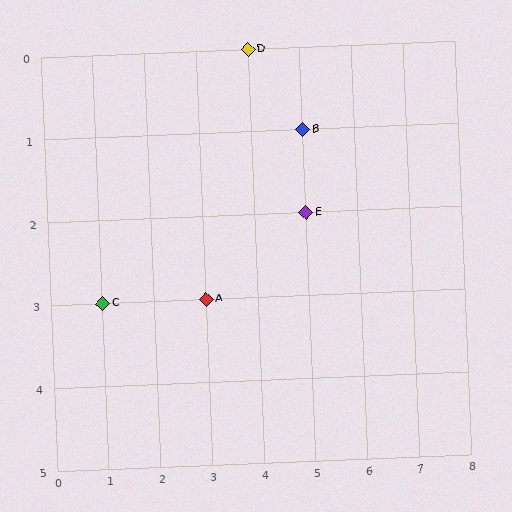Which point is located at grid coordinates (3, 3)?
Point A is at (3, 3).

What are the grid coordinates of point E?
Point E is at grid coordinates (5, 2).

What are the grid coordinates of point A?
Point A is at grid coordinates (3, 3).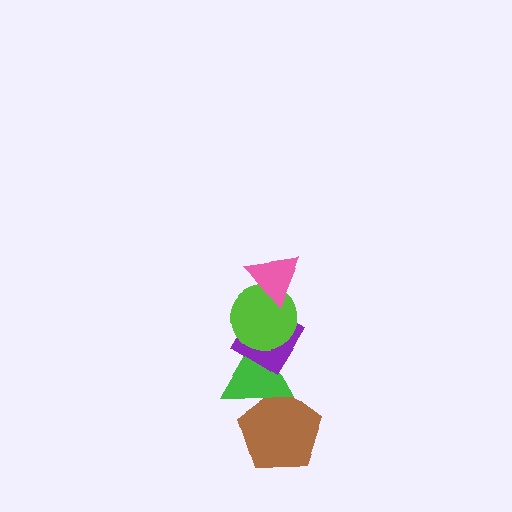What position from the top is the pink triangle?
The pink triangle is 1st from the top.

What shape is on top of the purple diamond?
The lime circle is on top of the purple diamond.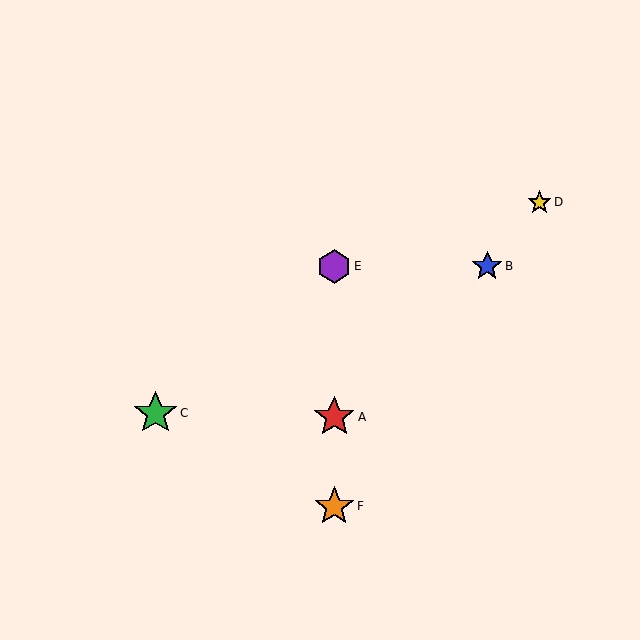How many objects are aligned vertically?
3 objects (A, E, F) are aligned vertically.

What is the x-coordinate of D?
Object D is at x≈539.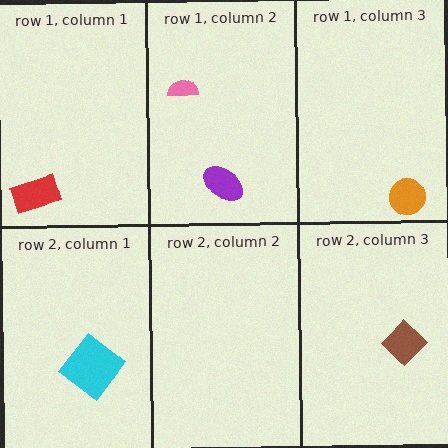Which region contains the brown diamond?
The row 2, column 3 region.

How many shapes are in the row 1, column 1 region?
1.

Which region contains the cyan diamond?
The row 2, column 1 region.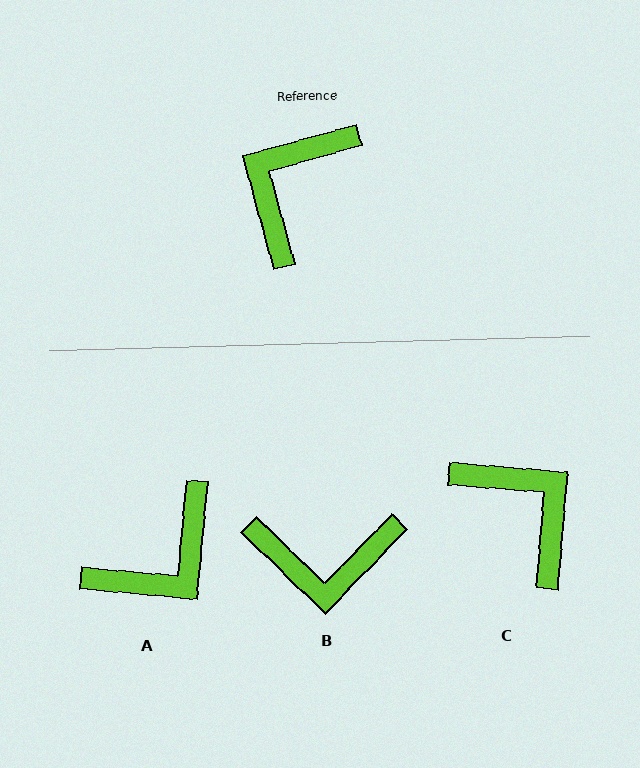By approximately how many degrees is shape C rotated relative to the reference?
Approximately 110 degrees clockwise.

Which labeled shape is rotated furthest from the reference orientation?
A, about 159 degrees away.